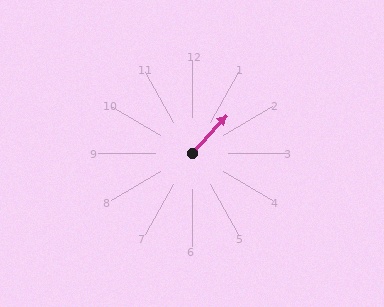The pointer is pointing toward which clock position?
Roughly 1 o'clock.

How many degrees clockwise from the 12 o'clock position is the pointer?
Approximately 42 degrees.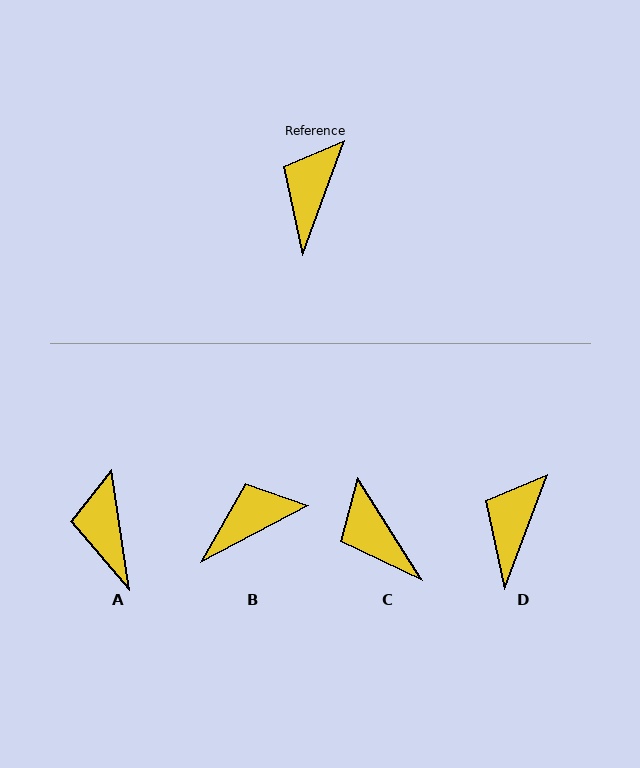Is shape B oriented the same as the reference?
No, it is off by about 42 degrees.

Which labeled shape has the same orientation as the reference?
D.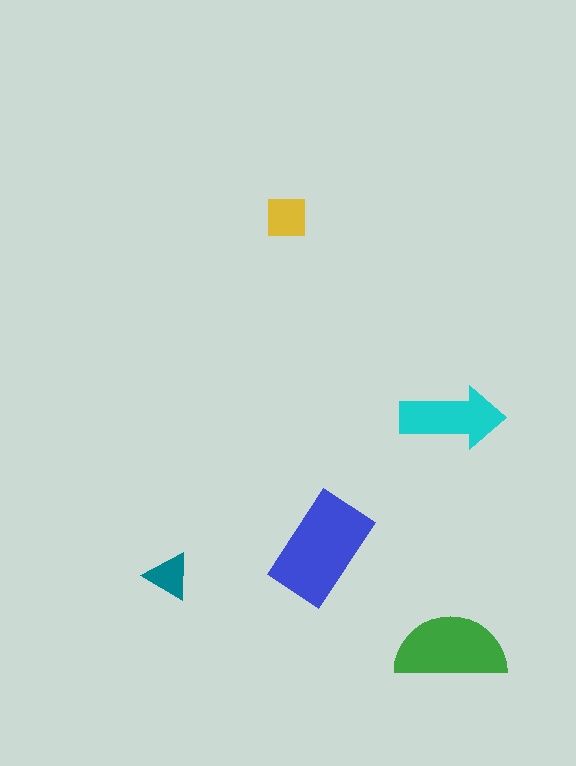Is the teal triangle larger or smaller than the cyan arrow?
Smaller.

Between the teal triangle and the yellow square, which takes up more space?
The yellow square.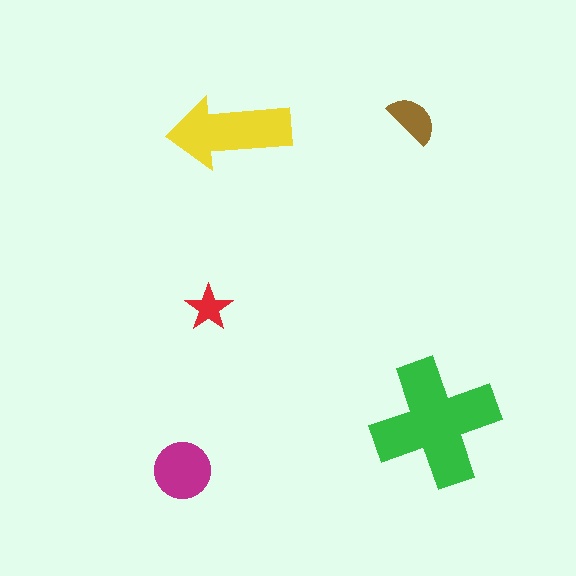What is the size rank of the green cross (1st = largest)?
1st.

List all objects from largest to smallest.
The green cross, the yellow arrow, the magenta circle, the brown semicircle, the red star.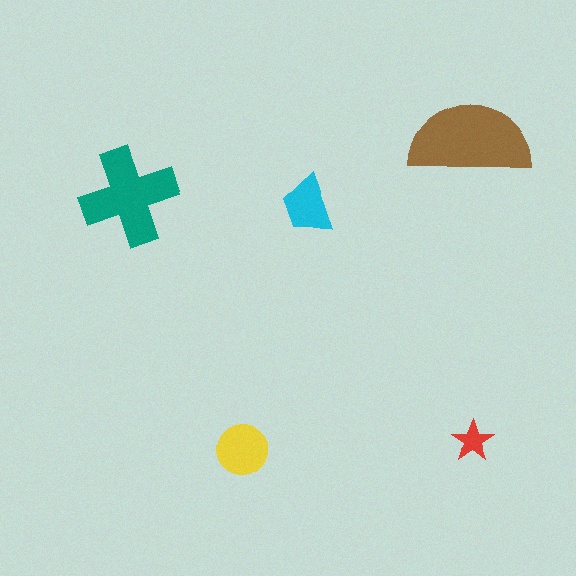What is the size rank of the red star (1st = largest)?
5th.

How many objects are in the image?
There are 5 objects in the image.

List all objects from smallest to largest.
The red star, the cyan trapezoid, the yellow circle, the teal cross, the brown semicircle.